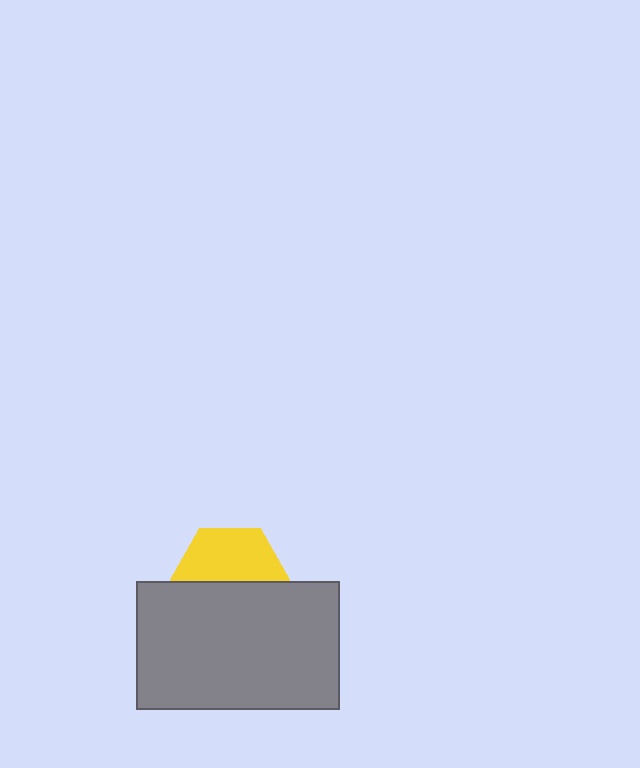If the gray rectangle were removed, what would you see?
You would see the complete yellow hexagon.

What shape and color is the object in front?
The object in front is a gray rectangle.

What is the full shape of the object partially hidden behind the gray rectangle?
The partially hidden object is a yellow hexagon.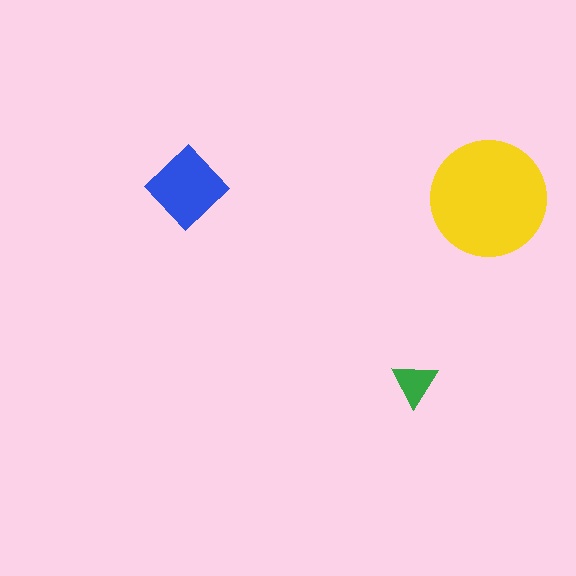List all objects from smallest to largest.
The green triangle, the blue diamond, the yellow circle.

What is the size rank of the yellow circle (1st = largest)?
1st.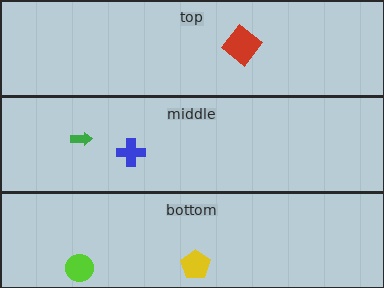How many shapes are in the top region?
1.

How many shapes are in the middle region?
2.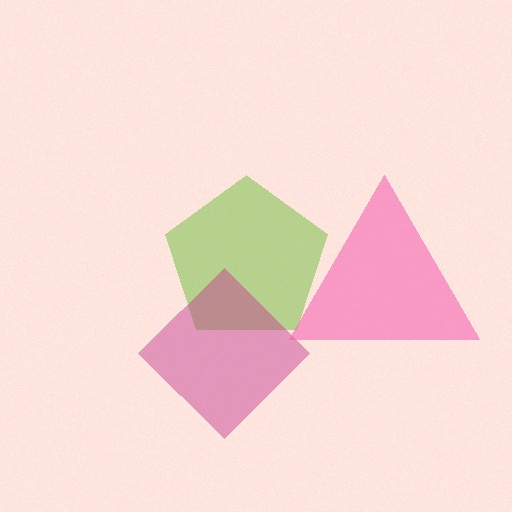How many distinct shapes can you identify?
There are 3 distinct shapes: a lime pentagon, a magenta diamond, a pink triangle.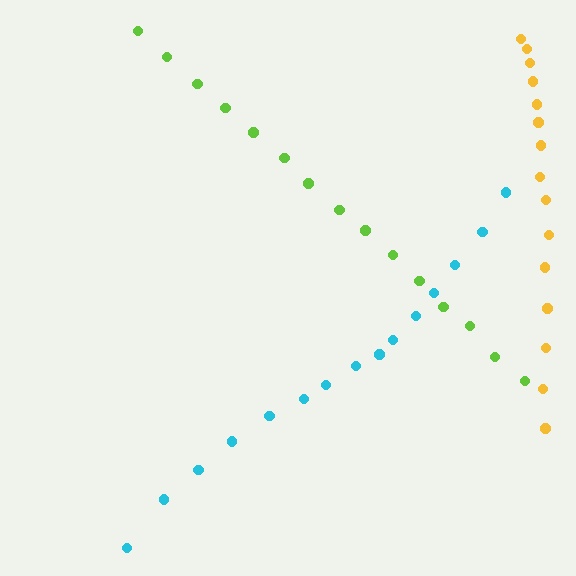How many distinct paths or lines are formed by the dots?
There are 3 distinct paths.